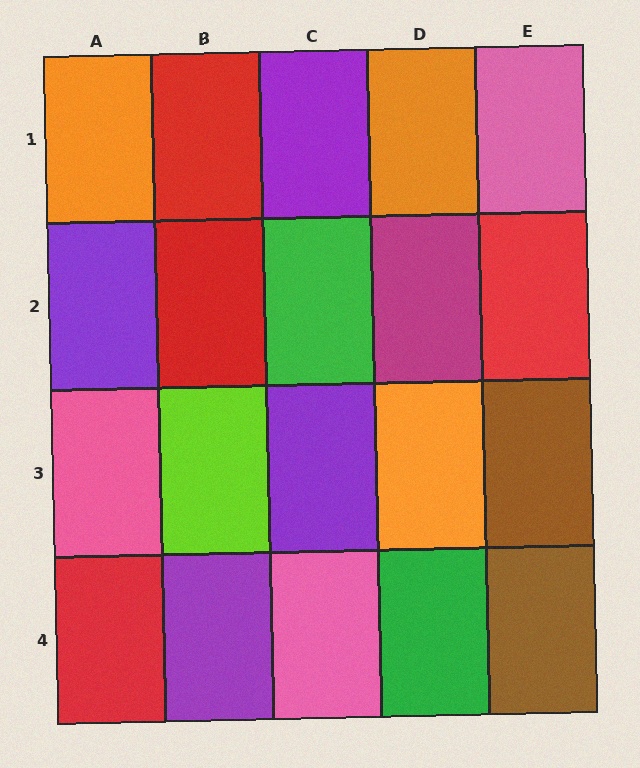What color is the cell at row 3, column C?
Purple.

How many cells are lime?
1 cell is lime.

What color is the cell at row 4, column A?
Red.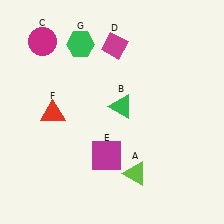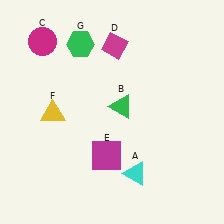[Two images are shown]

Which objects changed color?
A changed from lime to cyan. F changed from red to yellow.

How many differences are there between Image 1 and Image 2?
There are 2 differences between the two images.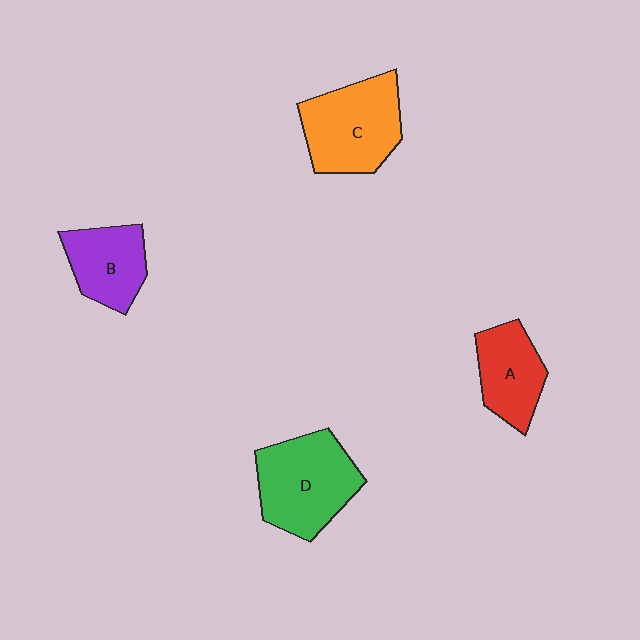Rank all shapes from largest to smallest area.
From largest to smallest: D (green), C (orange), B (purple), A (red).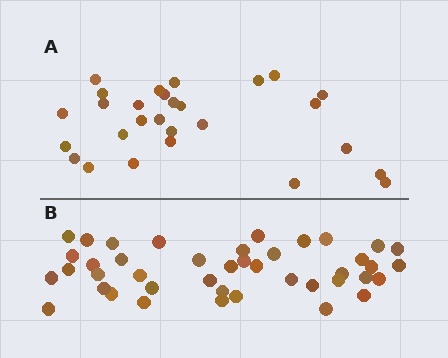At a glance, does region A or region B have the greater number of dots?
Region B (the bottom region) has more dots.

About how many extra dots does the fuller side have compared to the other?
Region B has approximately 15 more dots than region A.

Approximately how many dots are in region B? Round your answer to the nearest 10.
About 40 dots. (The exact count is 42, which rounds to 40.)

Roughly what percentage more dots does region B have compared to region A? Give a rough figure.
About 50% more.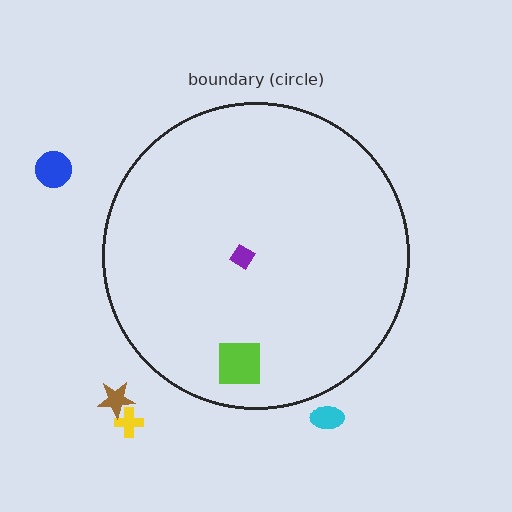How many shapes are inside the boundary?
2 inside, 4 outside.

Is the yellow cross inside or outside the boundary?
Outside.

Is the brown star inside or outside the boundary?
Outside.